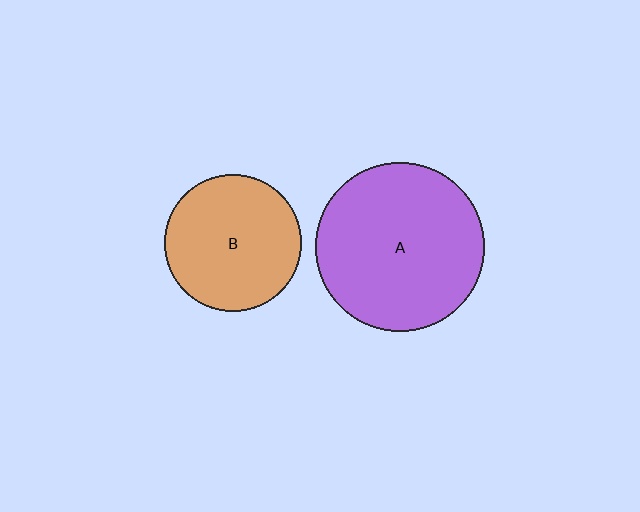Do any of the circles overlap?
No, none of the circles overlap.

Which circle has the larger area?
Circle A (purple).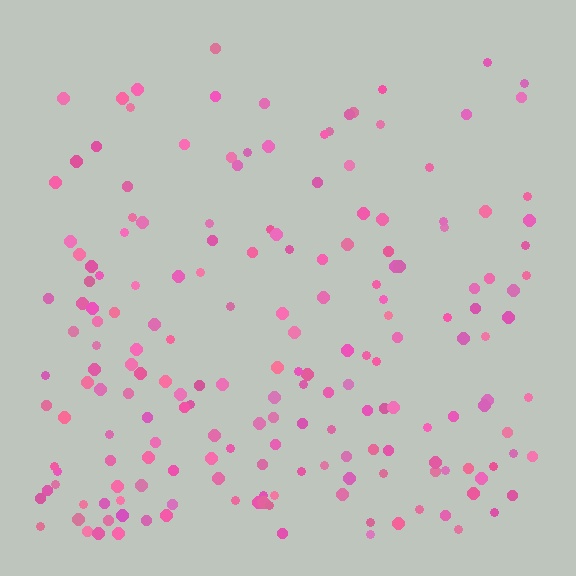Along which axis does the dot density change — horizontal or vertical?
Vertical.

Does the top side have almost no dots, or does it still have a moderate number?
Still a moderate number, just noticeably fewer than the bottom.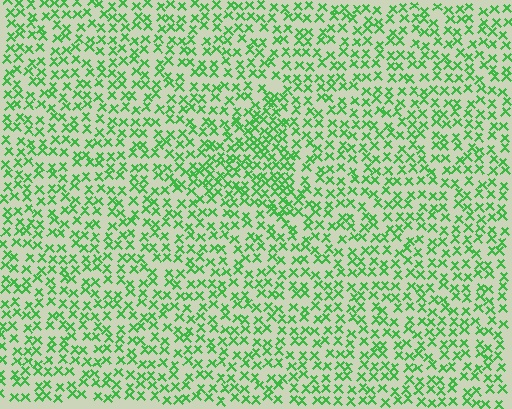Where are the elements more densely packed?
The elements are more densely packed inside the triangle boundary.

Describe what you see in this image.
The image contains small green elements arranged at two different densities. A triangle-shaped region is visible where the elements are more densely packed than the surrounding area.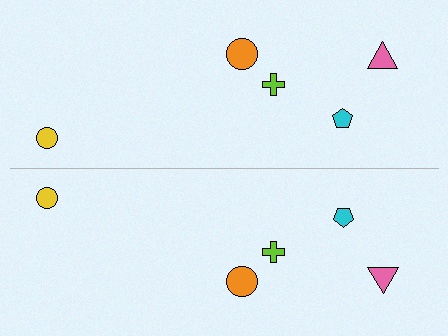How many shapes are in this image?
There are 10 shapes in this image.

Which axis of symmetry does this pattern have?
The pattern has a horizontal axis of symmetry running through the center of the image.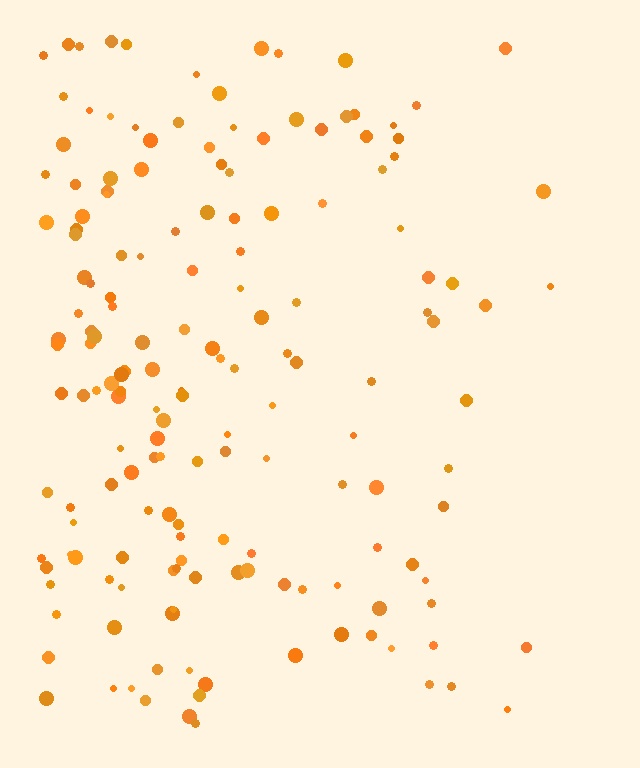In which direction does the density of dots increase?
From right to left, with the left side densest.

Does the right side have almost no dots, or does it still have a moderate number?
Still a moderate number, just noticeably fewer than the left.